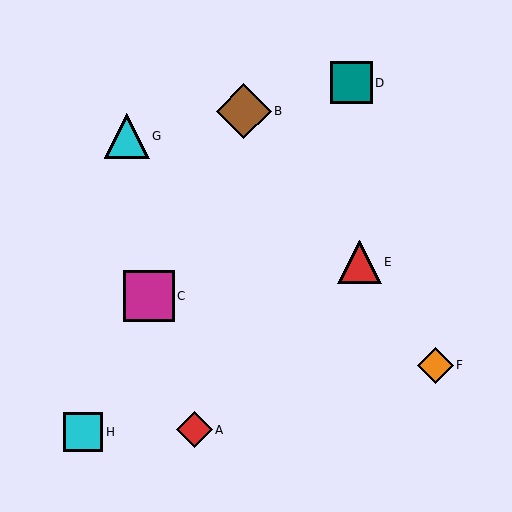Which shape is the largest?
The brown diamond (labeled B) is the largest.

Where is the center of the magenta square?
The center of the magenta square is at (149, 296).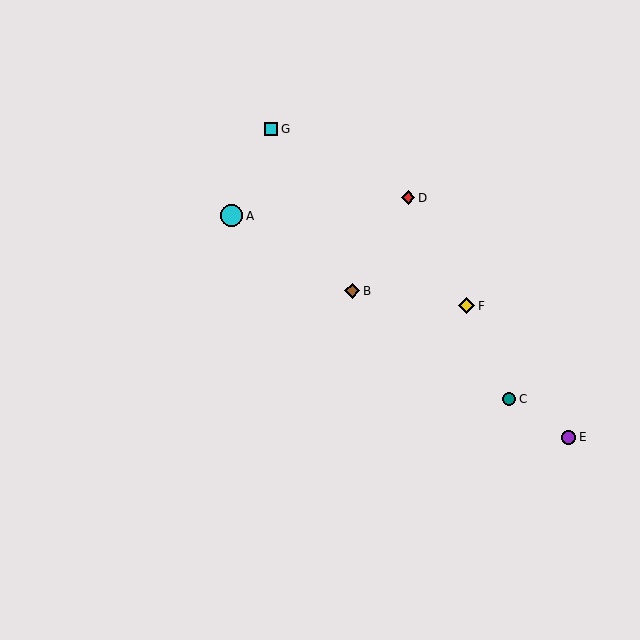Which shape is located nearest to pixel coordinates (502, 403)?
The teal circle (labeled C) at (509, 399) is nearest to that location.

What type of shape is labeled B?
Shape B is a brown diamond.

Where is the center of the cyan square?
The center of the cyan square is at (271, 129).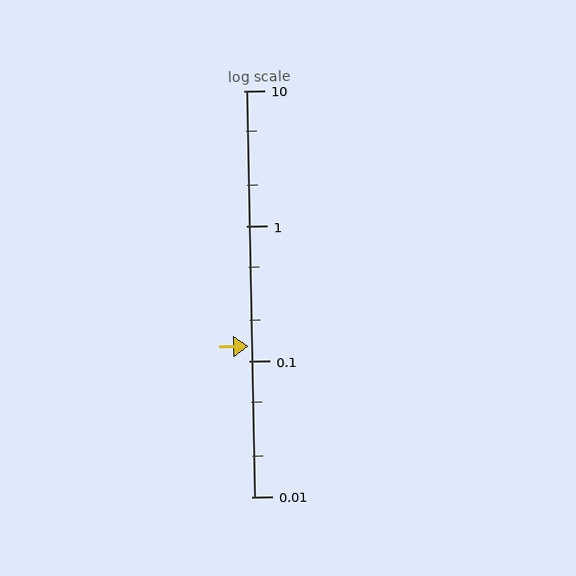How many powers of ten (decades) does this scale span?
The scale spans 3 decades, from 0.01 to 10.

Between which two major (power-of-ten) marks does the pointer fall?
The pointer is between 0.1 and 1.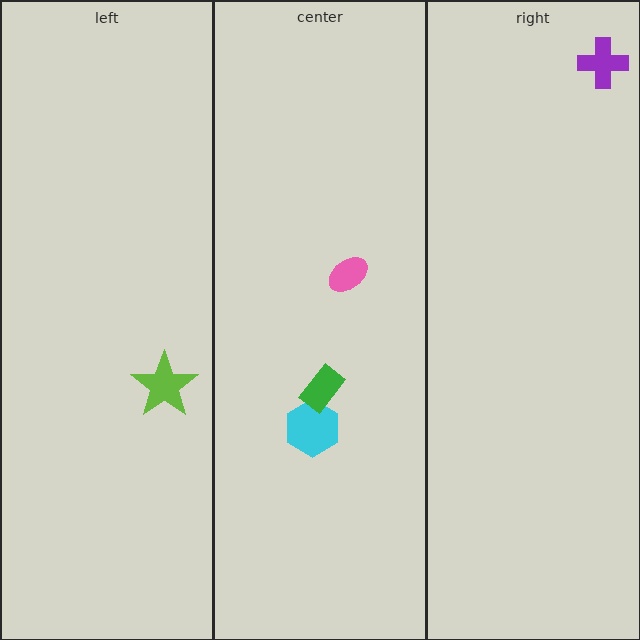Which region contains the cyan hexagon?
The center region.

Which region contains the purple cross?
The right region.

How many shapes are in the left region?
1.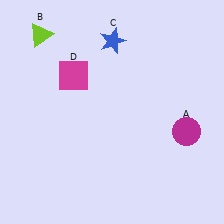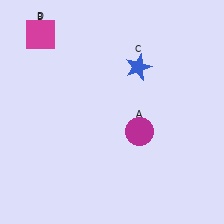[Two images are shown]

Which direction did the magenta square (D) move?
The magenta square (D) moved up.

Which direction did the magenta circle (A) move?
The magenta circle (A) moved left.